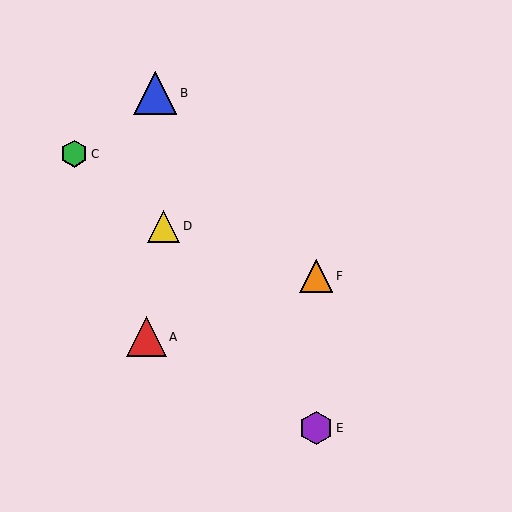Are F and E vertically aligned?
Yes, both are at x≈316.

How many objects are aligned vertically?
2 objects (E, F) are aligned vertically.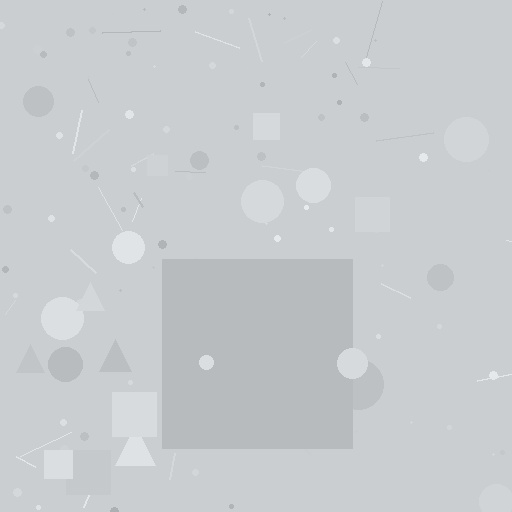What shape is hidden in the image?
A square is hidden in the image.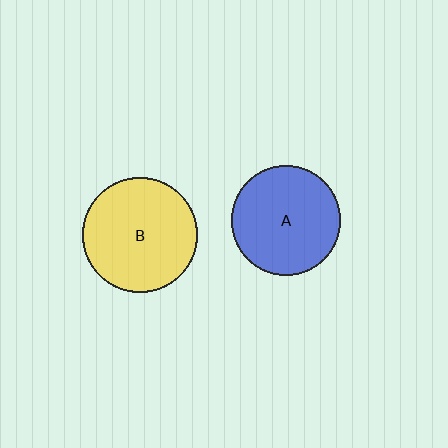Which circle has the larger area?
Circle B (yellow).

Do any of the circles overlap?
No, none of the circles overlap.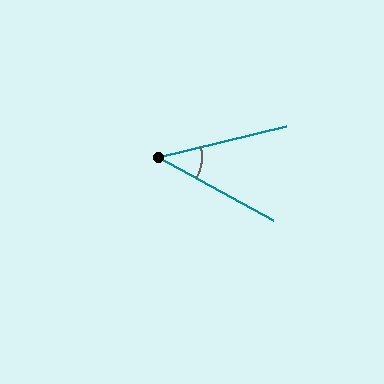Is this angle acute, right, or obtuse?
It is acute.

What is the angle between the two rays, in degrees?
Approximately 43 degrees.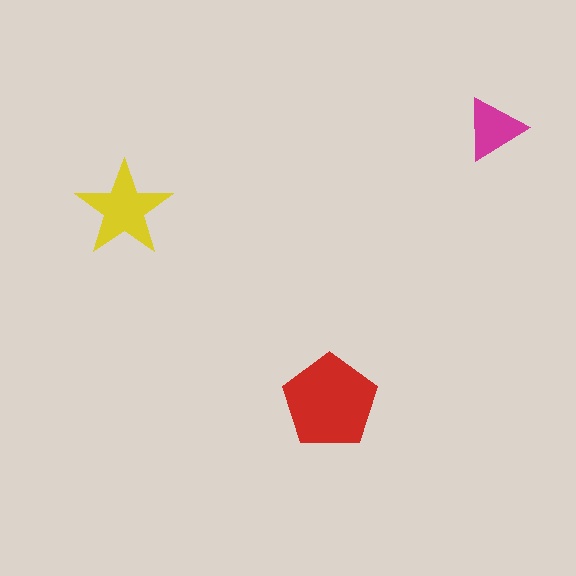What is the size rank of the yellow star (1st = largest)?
2nd.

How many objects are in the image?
There are 3 objects in the image.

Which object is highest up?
The magenta triangle is topmost.